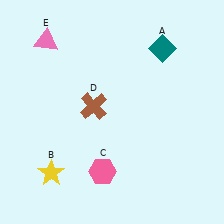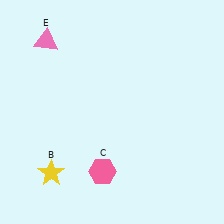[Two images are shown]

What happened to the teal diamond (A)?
The teal diamond (A) was removed in Image 2. It was in the top-right area of Image 1.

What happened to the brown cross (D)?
The brown cross (D) was removed in Image 2. It was in the top-left area of Image 1.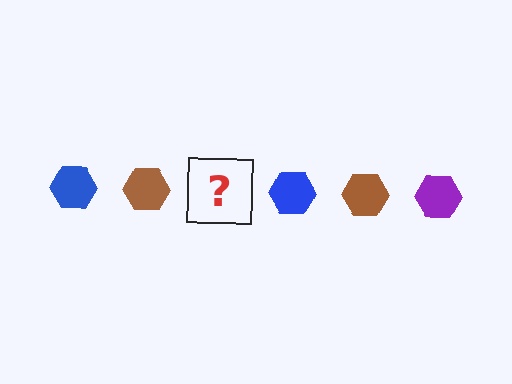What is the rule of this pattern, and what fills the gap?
The rule is that the pattern cycles through blue, brown, purple hexagons. The gap should be filled with a purple hexagon.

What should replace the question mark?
The question mark should be replaced with a purple hexagon.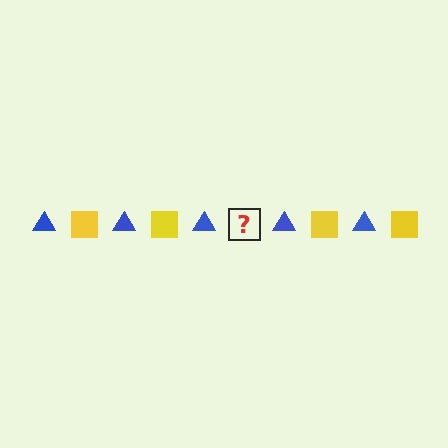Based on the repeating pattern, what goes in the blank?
The blank should be a yellow square.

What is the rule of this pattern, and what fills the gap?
The rule is that the pattern alternates between blue triangle and yellow square. The gap should be filled with a yellow square.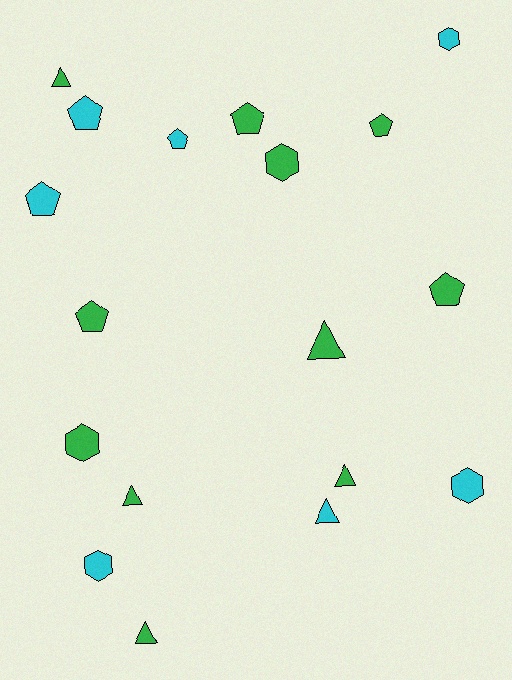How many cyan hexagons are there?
There are 3 cyan hexagons.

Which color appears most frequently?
Green, with 11 objects.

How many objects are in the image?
There are 18 objects.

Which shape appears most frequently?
Pentagon, with 7 objects.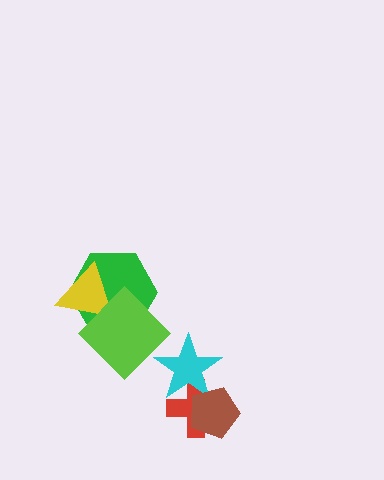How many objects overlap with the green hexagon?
2 objects overlap with the green hexagon.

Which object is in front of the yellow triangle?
The lime diamond is in front of the yellow triangle.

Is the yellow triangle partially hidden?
Yes, it is partially covered by another shape.